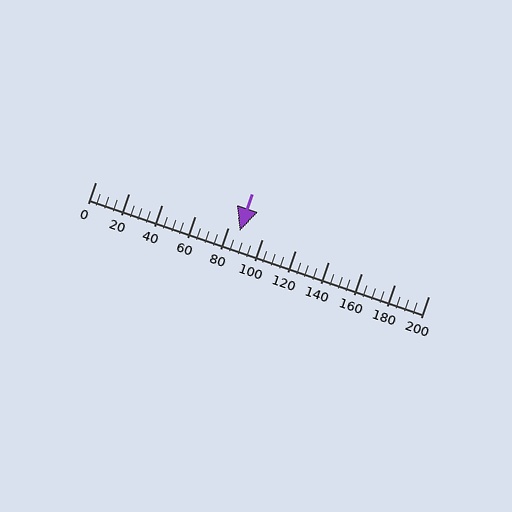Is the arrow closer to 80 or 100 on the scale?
The arrow is closer to 80.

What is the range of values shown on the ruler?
The ruler shows values from 0 to 200.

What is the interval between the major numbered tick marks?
The major tick marks are spaced 20 units apart.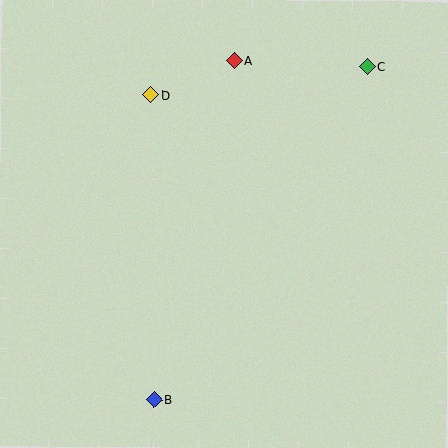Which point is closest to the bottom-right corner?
Point B is closest to the bottom-right corner.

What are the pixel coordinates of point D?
Point D is at (151, 95).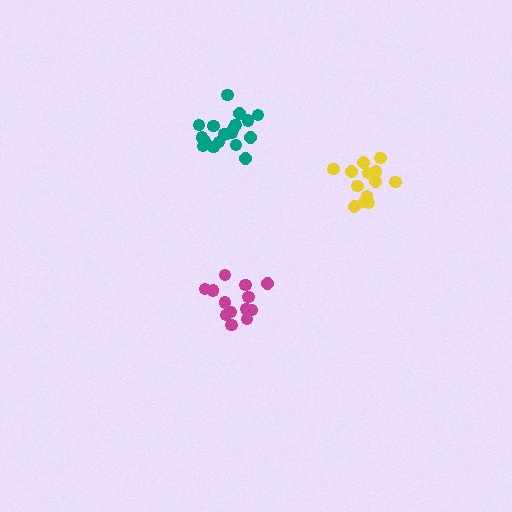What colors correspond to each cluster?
The clusters are colored: magenta, yellow, teal.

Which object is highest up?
The teal cluster is topmost.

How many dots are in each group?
Group 1: 13 dots, Group 2: 14 dots, Group 3: 19 dots (46 total).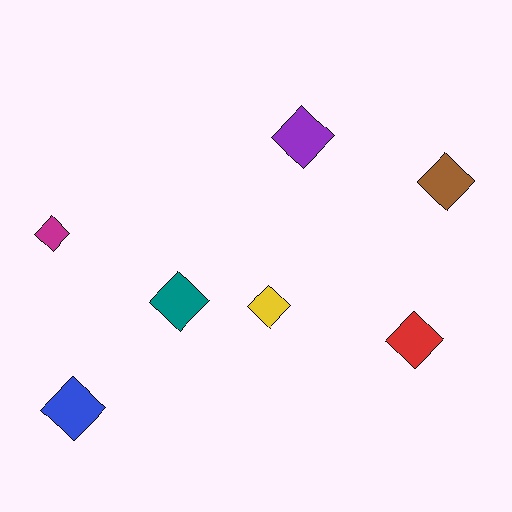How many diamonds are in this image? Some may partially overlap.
There are 7 diamonds.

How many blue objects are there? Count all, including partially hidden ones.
There is 1 blue object.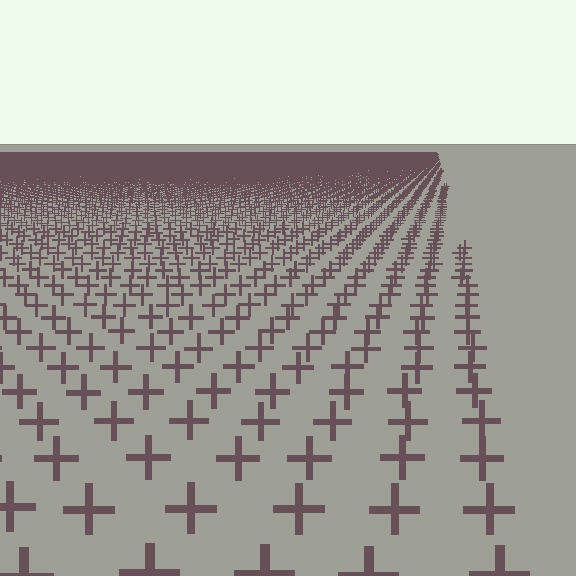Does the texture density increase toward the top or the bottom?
Density increases toward the top.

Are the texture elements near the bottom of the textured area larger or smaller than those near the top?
Larger. Near the bottom, elements are closer to the viewer and appear at a bigger on-screen size.